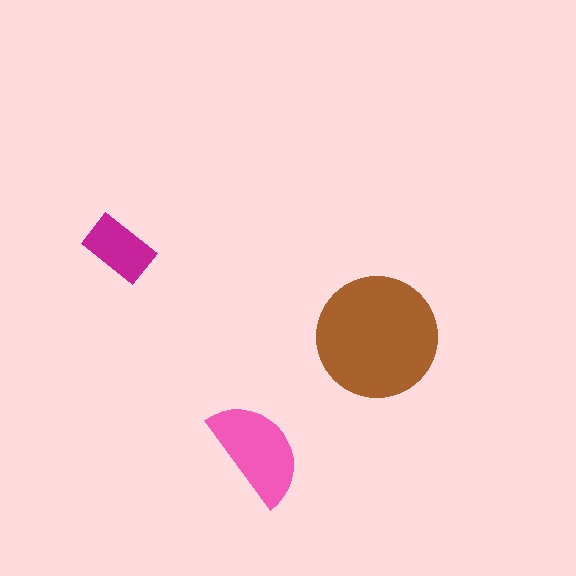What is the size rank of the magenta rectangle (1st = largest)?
3rd.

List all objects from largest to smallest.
The brown circle, the pink semicircle, the magenta rectangle.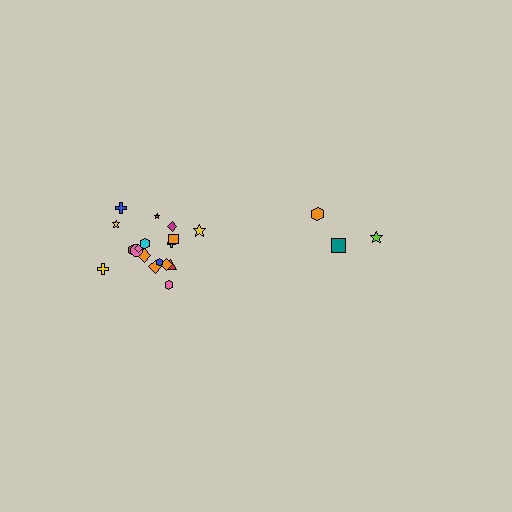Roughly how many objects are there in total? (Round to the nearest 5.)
Roughly 20 objects in total.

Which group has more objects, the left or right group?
The left group.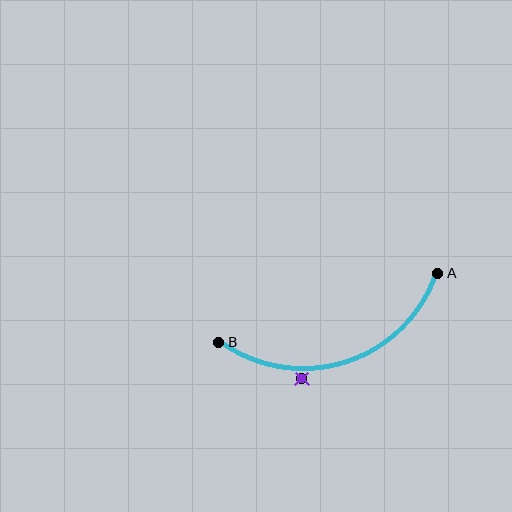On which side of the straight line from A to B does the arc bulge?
The arc bulges below the straight line connecting A and B.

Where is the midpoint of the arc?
The arc midpoint is the point on the curve farthest from the straight line joining A and B. It sits below that line.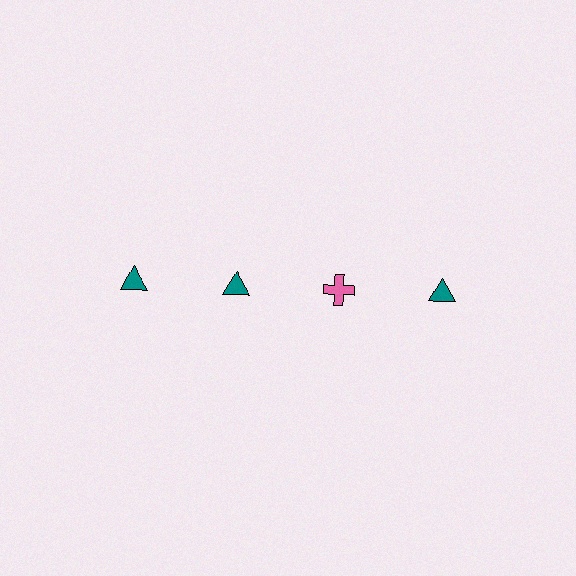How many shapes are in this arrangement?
There are 4 shapes arranged in a grid pattern.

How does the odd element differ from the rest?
It differs in both color (pink instead of teal) and shape (cross instead of triangle).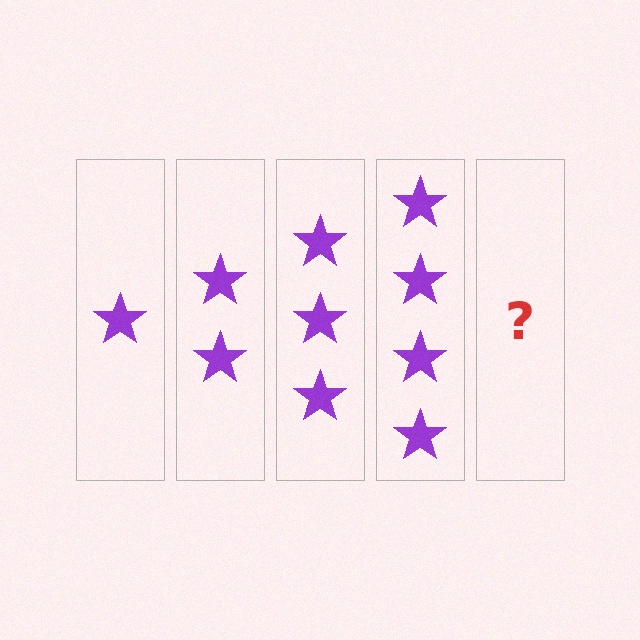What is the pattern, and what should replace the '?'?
The pattern is that each step adds one more star. The '?' should be 5 stars.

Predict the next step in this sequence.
The next step is 5 stars.